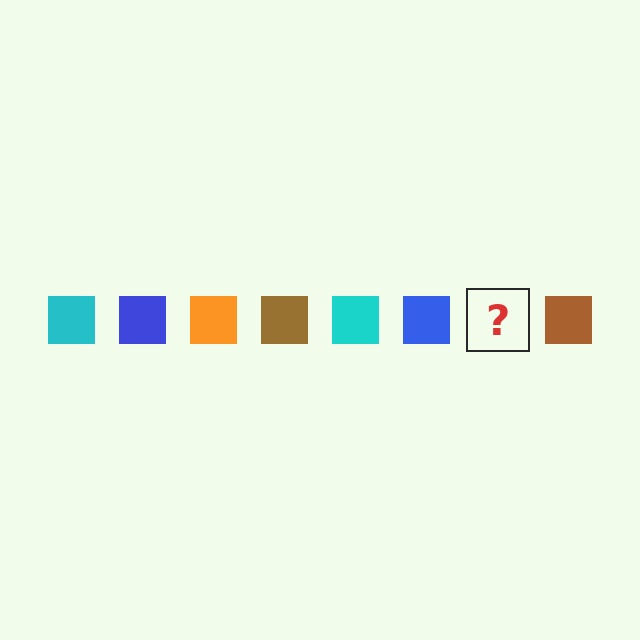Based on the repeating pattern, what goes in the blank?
The blank should be an orange square.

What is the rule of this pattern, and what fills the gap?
The rule is that the pattern cycles through cyan, blue, orange, brown squares. The gap should be filled with an orange square.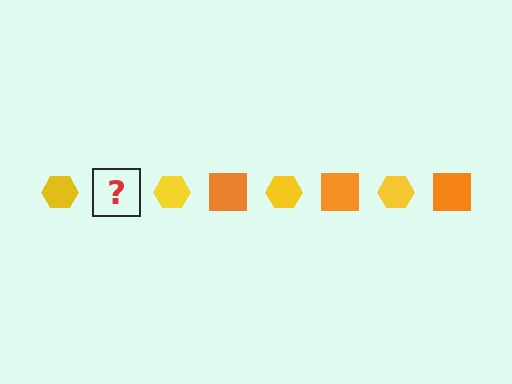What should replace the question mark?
The question mark should be replaced with an orange square.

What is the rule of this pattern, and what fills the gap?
The rule is that the pattern alternates between yellow hexagon and orange square. The gap should be filled with an orange square.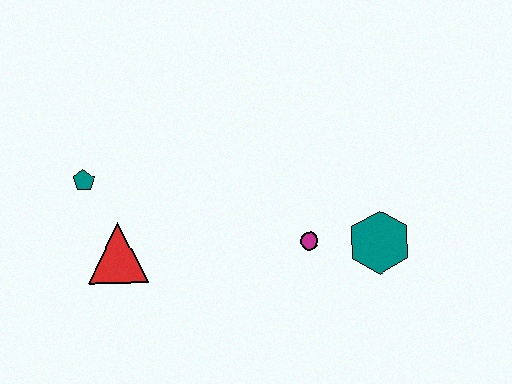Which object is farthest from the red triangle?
The teal hexagon is farthest from the red triangle.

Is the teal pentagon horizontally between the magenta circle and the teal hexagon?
No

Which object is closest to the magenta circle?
The teal hexagon is closest to the magenta circle.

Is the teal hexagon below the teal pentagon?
Yes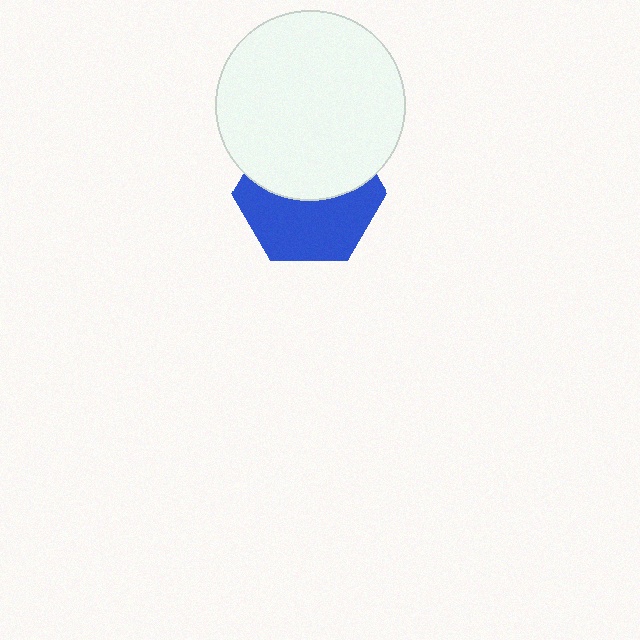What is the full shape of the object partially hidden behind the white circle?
The partially hidden object is a blue hexagon.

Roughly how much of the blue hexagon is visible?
About half of it is visible (roughly 52%).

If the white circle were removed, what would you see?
You would see the complete blue hexagon.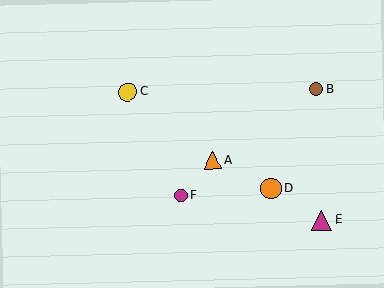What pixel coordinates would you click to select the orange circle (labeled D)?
Click at (271, 188) to select the orange circle D.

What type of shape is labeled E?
Shape E is a magenta triangle.